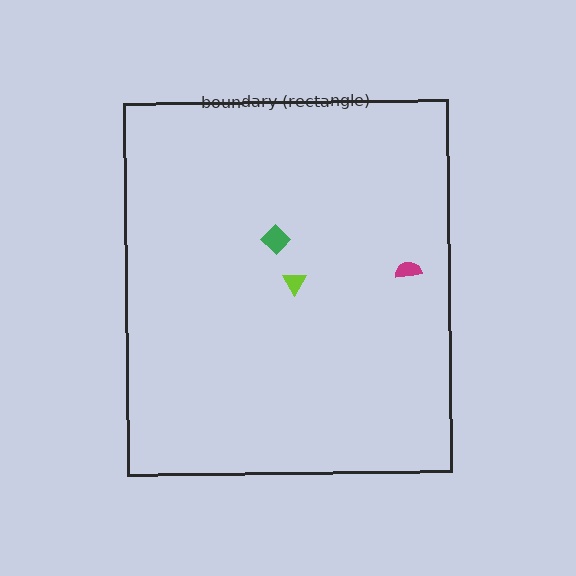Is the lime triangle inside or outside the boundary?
Inside.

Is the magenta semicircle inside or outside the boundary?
Inside.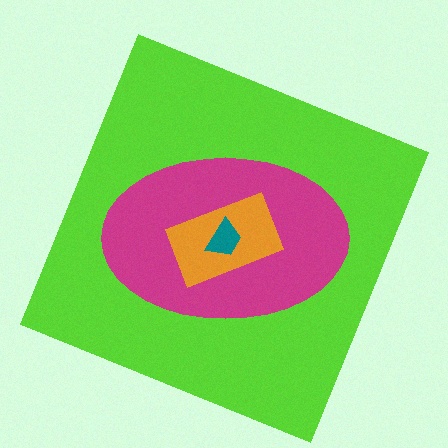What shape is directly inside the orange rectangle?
The teal trapezoid.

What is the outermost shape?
The lime square.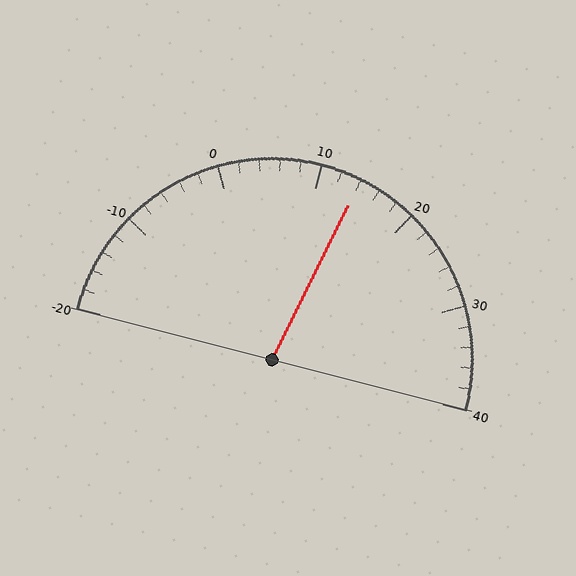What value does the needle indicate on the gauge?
The needle indicates approximately 14.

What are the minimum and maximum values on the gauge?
The gauge ranges from -20 to 40.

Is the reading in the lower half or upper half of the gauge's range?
The reading is in the upper half of the range (-20 to 40).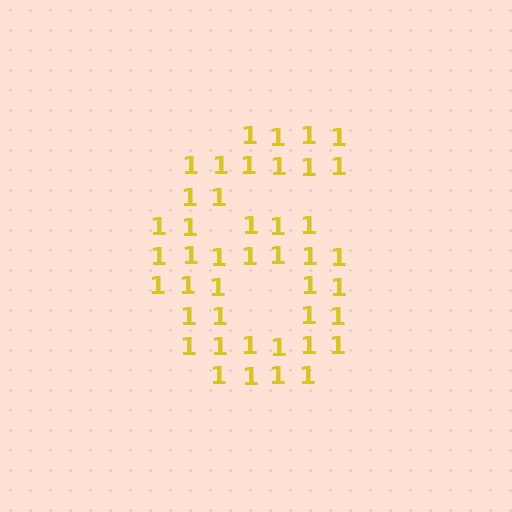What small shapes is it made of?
It is made of small digit 1's.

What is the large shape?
The large shape is the digit 6.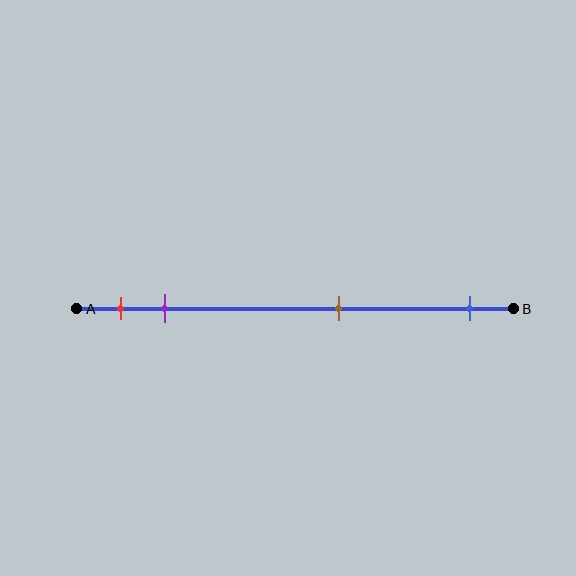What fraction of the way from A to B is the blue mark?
The blue mark is approximately 90% (0.9) of the way from A to B.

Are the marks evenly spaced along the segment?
No, the marks are not evenly spaced.